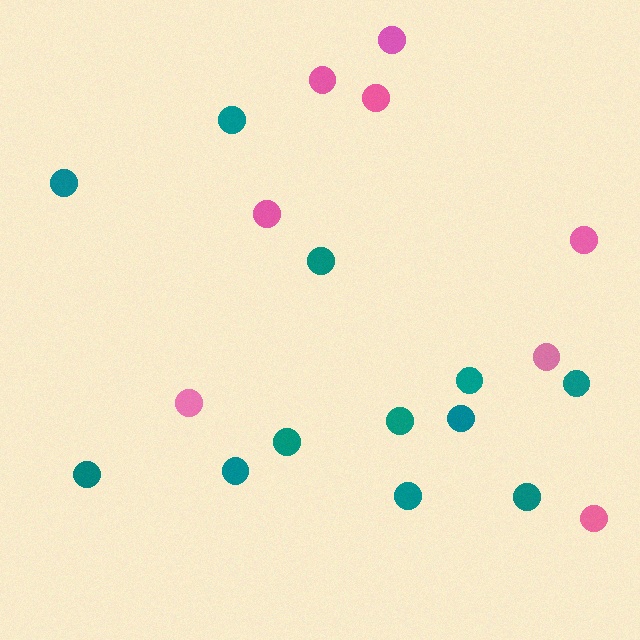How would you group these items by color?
There are 2 groups: one group of teal circles (12) and one group of pink circles (8).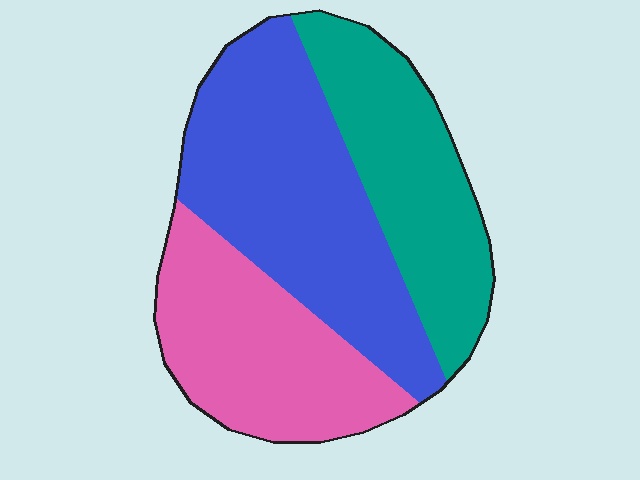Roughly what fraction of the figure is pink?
Pink covers about 30% of the figure.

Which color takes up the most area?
Blue, at roughly 40%.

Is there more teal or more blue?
Blue.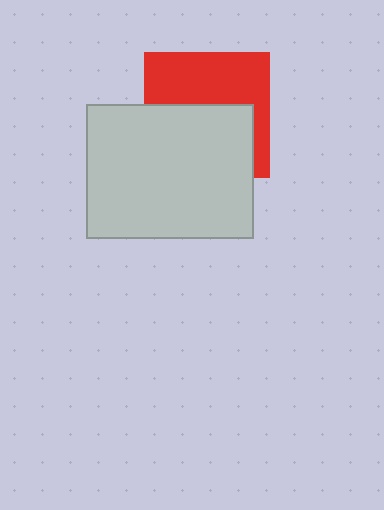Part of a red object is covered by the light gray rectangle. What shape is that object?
It is a square.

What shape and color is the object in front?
The object in front is a light gray rectangle.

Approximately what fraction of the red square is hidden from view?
Roughly 51% of the red square is hidden behind the light gray rectangle.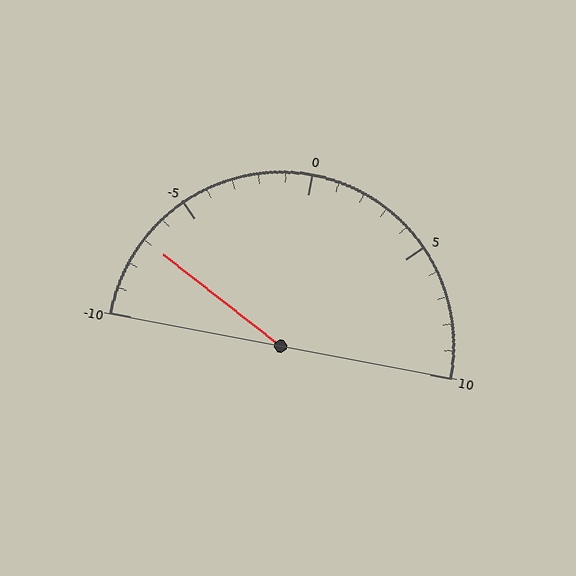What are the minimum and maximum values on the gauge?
The gauge ranges from -10 to 10.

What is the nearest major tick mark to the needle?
The nearest major tick mark is -5.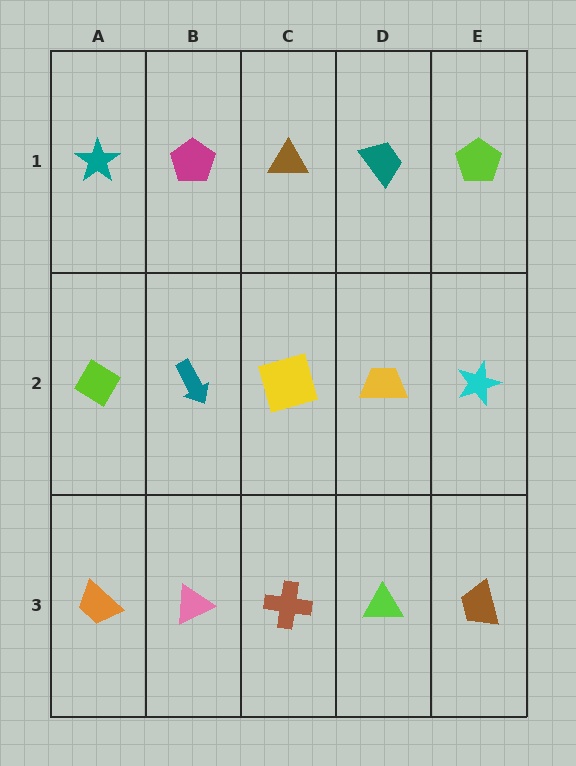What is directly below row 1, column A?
A lime diamond.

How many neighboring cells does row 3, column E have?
2.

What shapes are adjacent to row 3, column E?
A cyan star (row 2, column E), a lime triangle (row 3, column D).